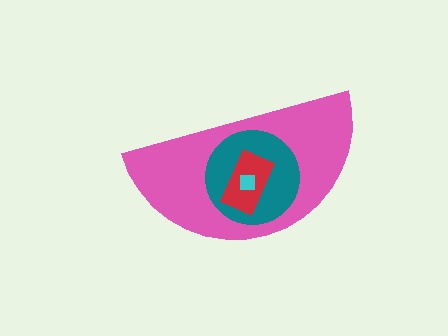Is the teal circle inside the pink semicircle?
Yes.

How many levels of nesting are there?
4.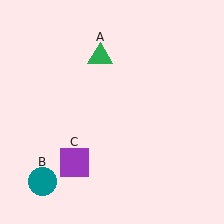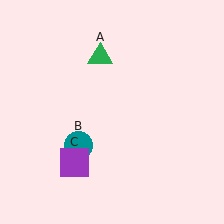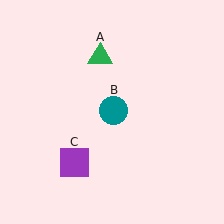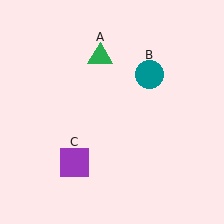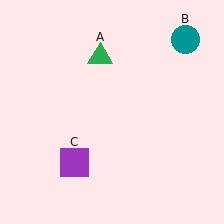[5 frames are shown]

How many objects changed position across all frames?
1 object changed position: teal circle (object B).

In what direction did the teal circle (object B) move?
The teal circle (object B) moved up and to the right.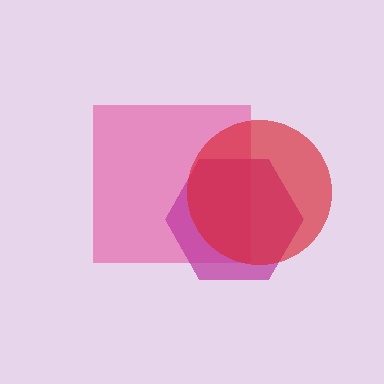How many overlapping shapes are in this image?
There are 3 overlapping shapes in the image.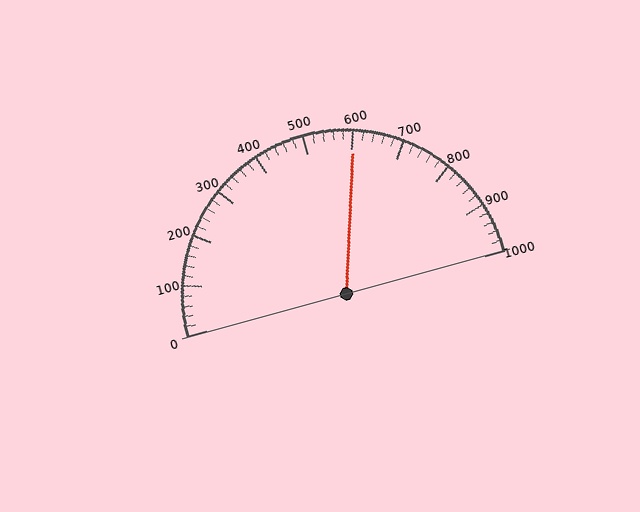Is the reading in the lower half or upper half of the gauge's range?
The reading is in the upper half of the range (0 to 1000).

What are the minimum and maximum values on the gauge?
The gauge ranges from 0 to 1000.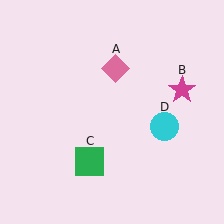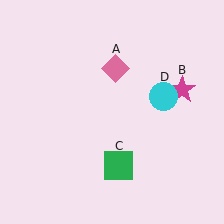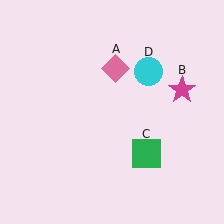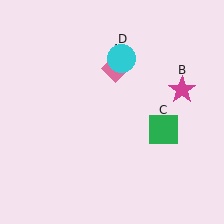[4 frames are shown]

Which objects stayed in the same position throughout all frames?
Pink diamond (object A) and magenta star (object B) remained stationary.